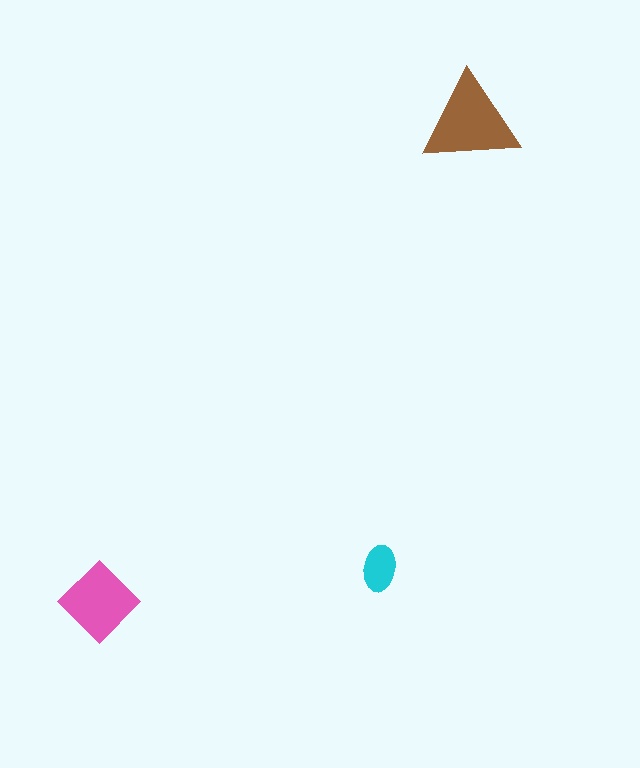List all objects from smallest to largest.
The cyan ellipse, the pink diamond, the brown triangle.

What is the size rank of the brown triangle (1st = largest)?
1st.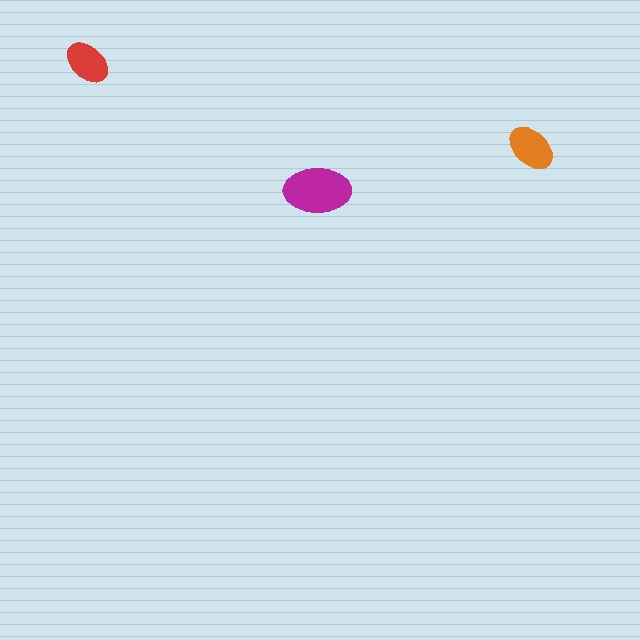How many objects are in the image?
There are 3 objects in the image.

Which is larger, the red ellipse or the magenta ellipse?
The magenta one.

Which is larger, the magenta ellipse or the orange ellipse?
The magenta one.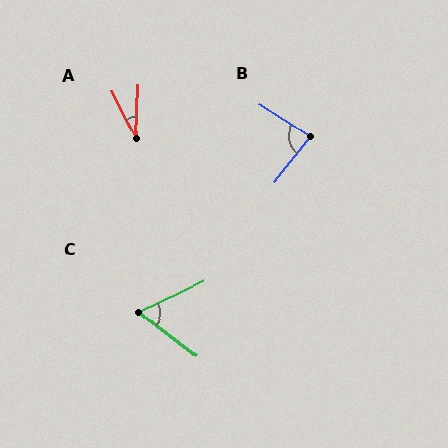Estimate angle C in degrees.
Approximately 62 degrees.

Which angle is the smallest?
A, at approximately 29 degrees.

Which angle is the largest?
B, at approximately 85 degrees.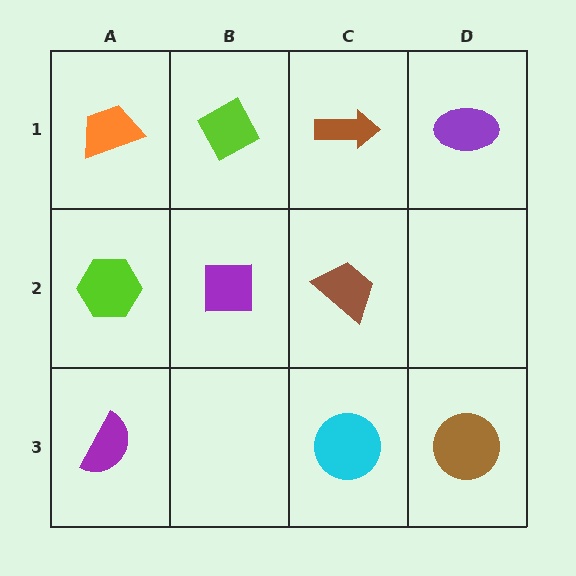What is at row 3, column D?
A brown circle.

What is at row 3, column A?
A purple semicircle.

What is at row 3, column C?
A cyan circle.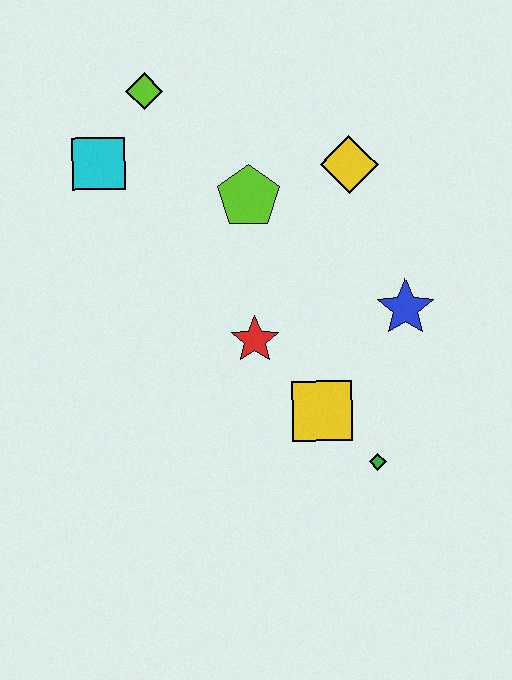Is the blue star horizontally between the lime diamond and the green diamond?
No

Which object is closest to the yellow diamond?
The lime pentagon is closest to the yellow diamond.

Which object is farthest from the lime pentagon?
The green diamond is farthest from the lime pentagon.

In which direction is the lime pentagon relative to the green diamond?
The lime pentagon is above the green diamond.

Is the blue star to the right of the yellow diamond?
Yes